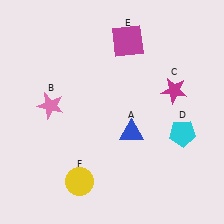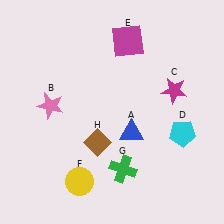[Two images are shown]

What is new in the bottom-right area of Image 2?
A green cross (G) was added in the bottom-right area of Image 2.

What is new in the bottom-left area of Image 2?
A brown diamond (H) was added in the bottom-left area of Image 2.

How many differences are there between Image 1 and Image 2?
There are 2 differences between the two images.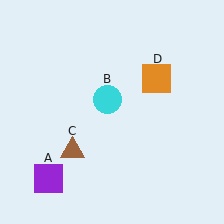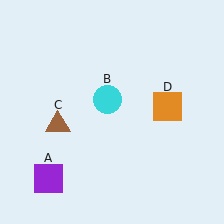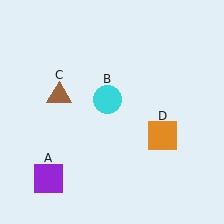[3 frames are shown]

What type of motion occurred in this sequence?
The brown triangle (object C), orange square (object D) rotated clockwise around the center of the scene.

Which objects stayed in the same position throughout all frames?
Purple square (object A) and cyan circle (object B) remained stationary.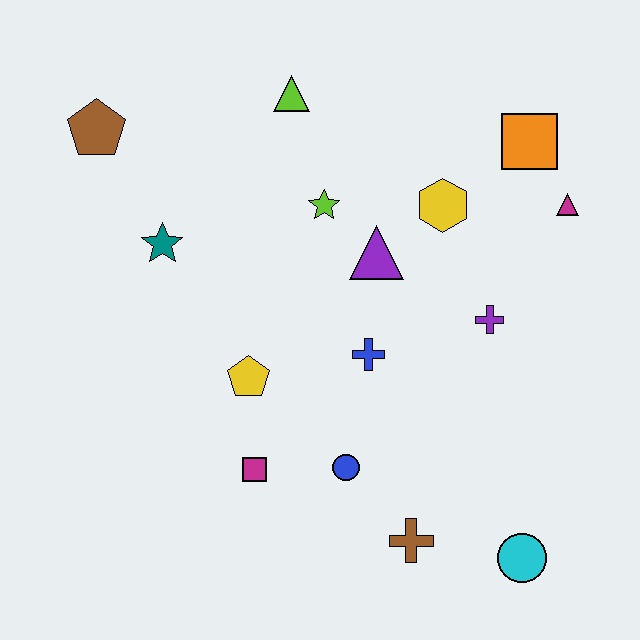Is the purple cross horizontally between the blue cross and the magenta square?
No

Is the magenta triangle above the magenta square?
Yes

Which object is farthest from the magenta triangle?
The brown pentagon is farthest from the magenta triangle.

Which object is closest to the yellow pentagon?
The magenta square is closest to the yellow pentagon.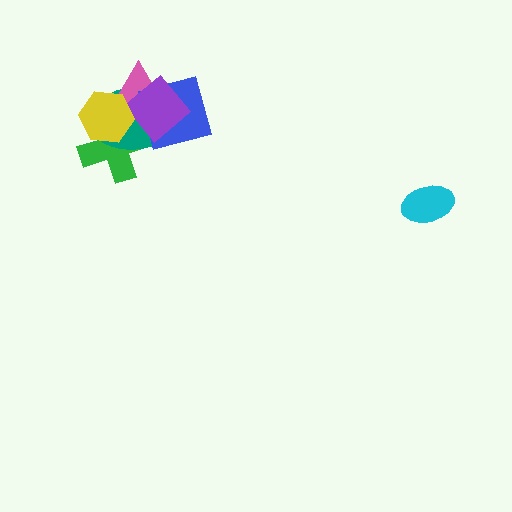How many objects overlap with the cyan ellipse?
0 objects overlap with the cyan ellipse.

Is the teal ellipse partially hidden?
Yes, it is partially covered by another shape.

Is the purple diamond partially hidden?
Yes, it is partially covered by another shape.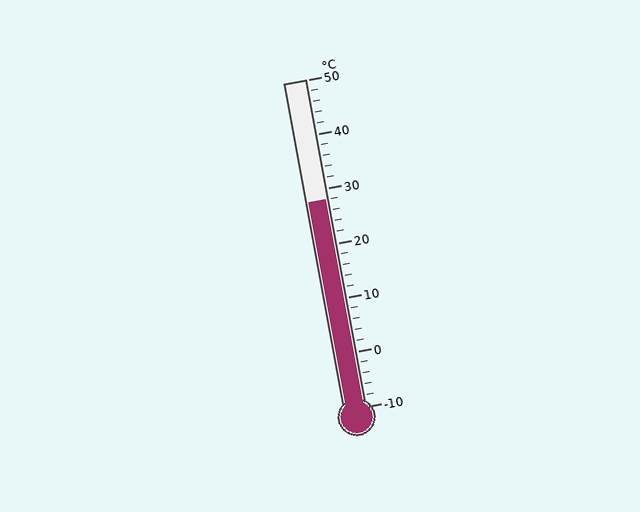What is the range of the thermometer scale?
The thermometer scale ranges from -10°C to 50°C.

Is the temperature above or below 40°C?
The temperature is below 40°C.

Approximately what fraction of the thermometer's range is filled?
The thermometer is filled to approximately 65% of its range.